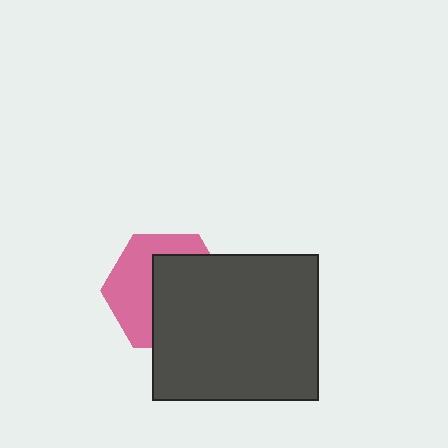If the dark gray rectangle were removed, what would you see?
You would see the complete pink hexagon.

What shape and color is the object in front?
The object in front is a dark gray rectangle.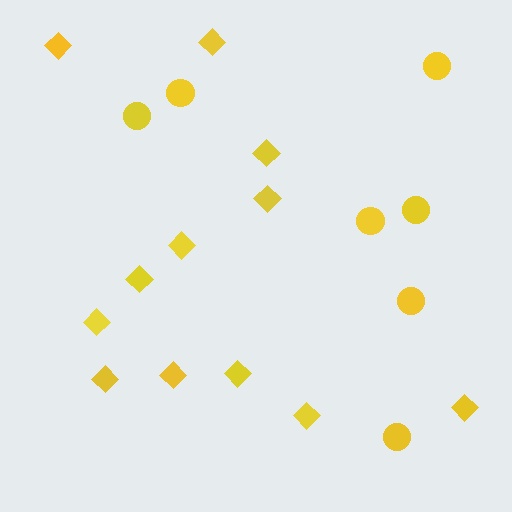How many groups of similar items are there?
There are 2 groups: one group of circles (7) and one group of diamonds (12).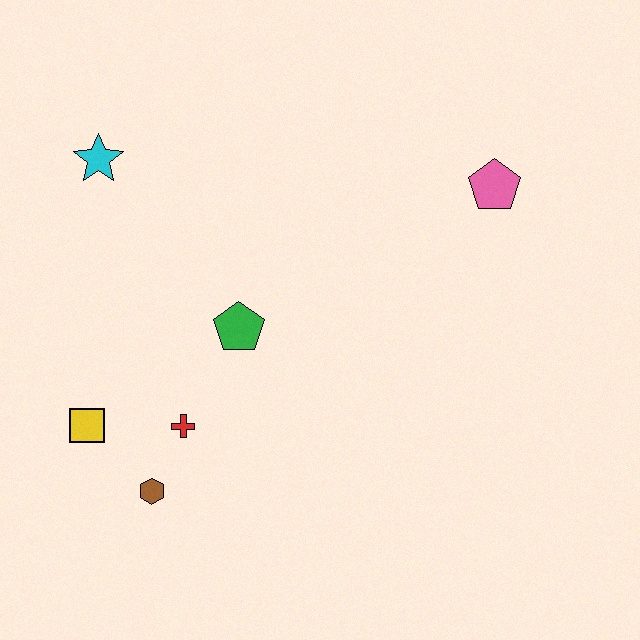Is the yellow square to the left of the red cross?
Yes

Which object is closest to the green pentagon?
The red cross is closest to the green pentagon.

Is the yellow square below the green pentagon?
Yes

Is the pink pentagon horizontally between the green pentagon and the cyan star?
No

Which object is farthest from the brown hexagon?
The pink pentagon is farthest from the brown hexagon.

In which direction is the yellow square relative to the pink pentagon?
The yellow square is to the left of the pink pentagon.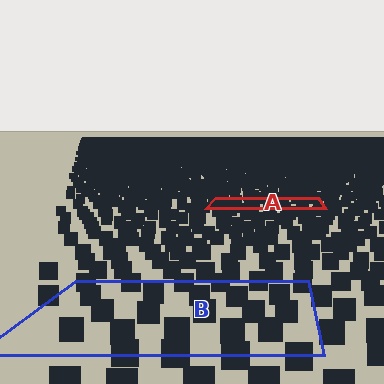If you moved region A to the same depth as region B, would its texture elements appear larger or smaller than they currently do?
They would appear larger. At a closer depth, the same texture elements are projected at a bigger on-screen size.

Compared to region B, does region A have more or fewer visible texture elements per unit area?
Region A has more texture elements per unit area — they are packed more densely because it is farther away.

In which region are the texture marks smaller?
The texture marks are smaller in region A, because it is farther away.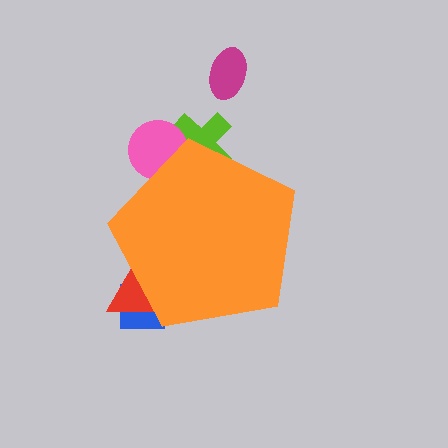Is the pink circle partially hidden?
Yes, the pink circle is partially hidden behind the orange pentagon.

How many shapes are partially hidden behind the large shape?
4 shapes are partially hidden.